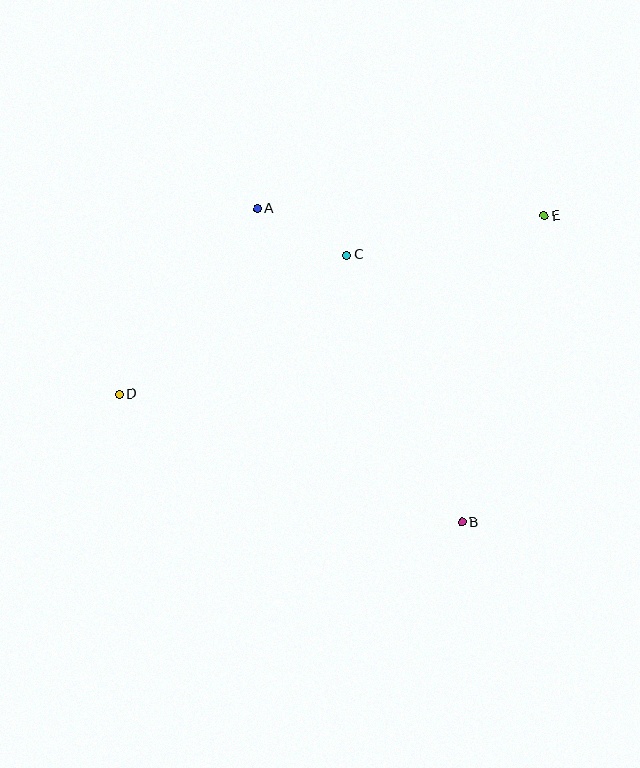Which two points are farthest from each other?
Points D and E are farthest from each other.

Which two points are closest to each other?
Points A and C are closest to each other.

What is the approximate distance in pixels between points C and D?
The distance between C and D is approximately 267 pixels.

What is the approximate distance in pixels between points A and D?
The distance between A and D is approximately 231 pixels.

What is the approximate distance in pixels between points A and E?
The distance between A and E is approximately 287 pixels.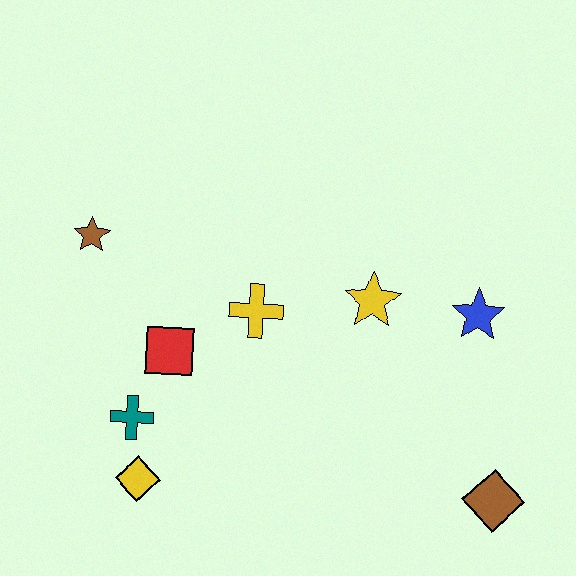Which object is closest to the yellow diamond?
The teal cross is closest to the yellow diamond.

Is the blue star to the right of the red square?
Yes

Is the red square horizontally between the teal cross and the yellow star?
Yes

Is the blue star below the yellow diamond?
No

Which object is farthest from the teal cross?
The brown diamond is farthest from the teal cross.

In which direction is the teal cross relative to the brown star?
The teal cross is below the brown star.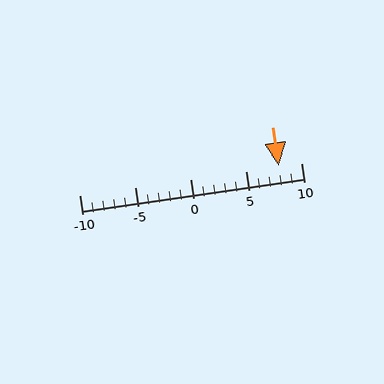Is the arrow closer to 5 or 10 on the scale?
The arrow is closer to 10.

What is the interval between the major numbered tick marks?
The major tick marks are spaced 5 units apart.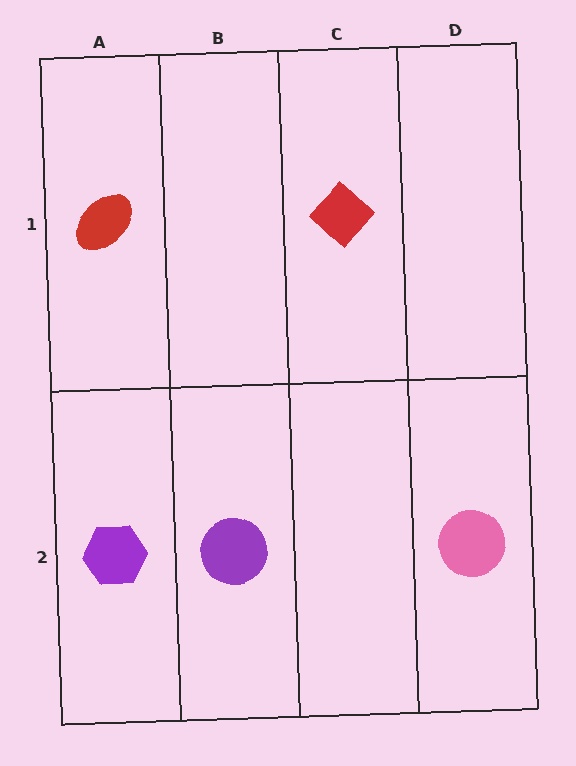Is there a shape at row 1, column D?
No, that cell is empty.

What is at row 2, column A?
A purple hexagon.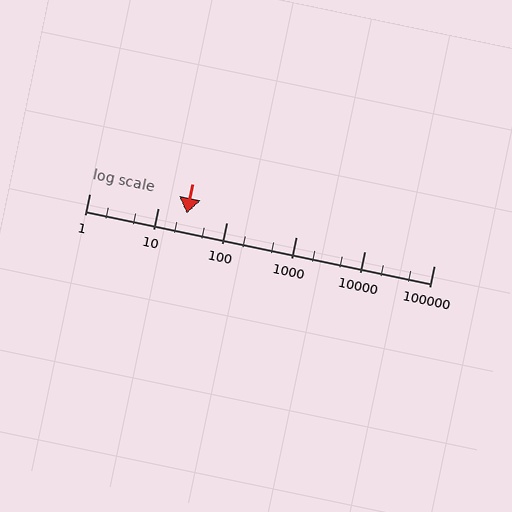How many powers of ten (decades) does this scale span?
The scale spans 5 decades, from 1 to 100000.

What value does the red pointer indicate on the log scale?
The pointer indicates approximately 26.